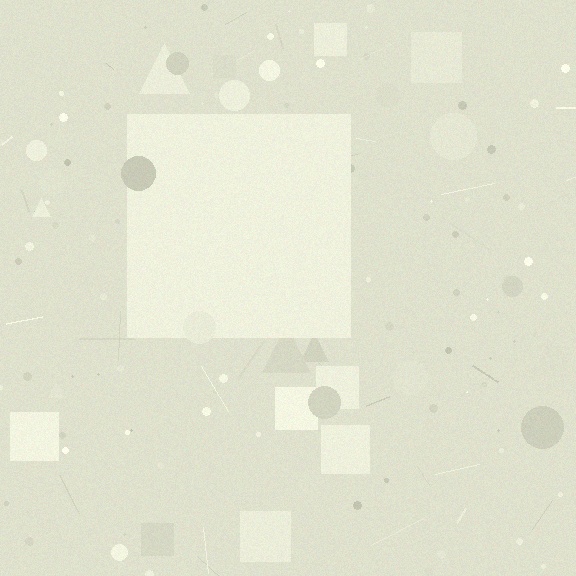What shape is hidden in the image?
A square is hidden in the image.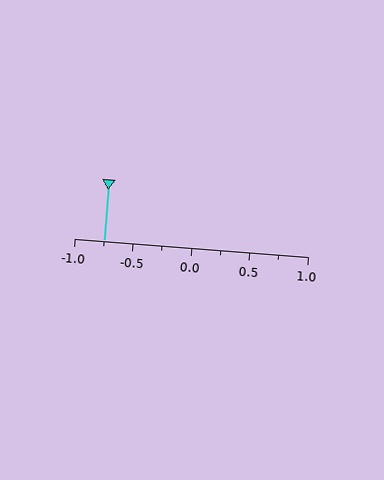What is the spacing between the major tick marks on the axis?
The major ticks are spaced 0.5 apart.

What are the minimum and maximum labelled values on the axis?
The axis runs from -1.0 to 1.0.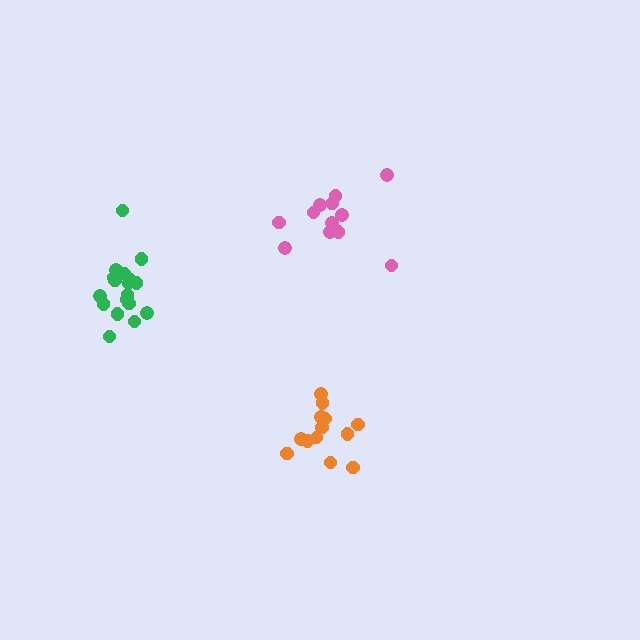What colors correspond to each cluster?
The clusters are colored: orange, pink, green.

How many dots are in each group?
Group 1: 13 dots, Group 2: 12 dots, Group 3: 18 dots (43 total).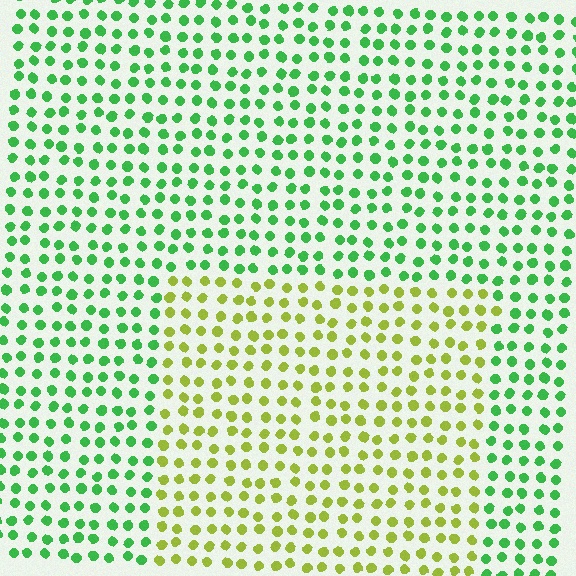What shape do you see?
I see a rectangle.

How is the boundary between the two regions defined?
The boundary is defined purely by a slight shift in hue (about 52 degrees). Spacing, size, and orientation are identical on both sides.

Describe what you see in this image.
The image is filled with small green elements in a uniform arrangement. A rectangle-shaped region is visible where the elements are tinted to a slightly different hue, forming a subtle color boundary.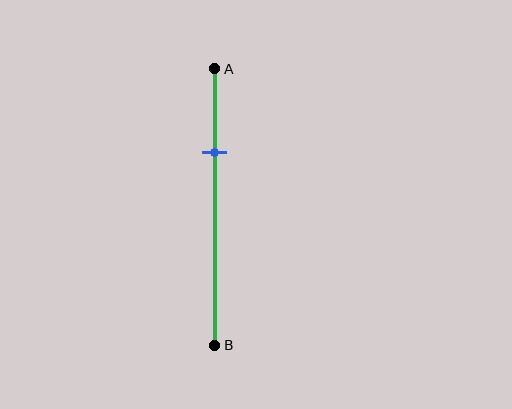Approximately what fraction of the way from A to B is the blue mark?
The blue mark is approximately 30% of the way from A to B.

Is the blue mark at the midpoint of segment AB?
No, the mark is at about 30% from A, not at the 50% midpoint.